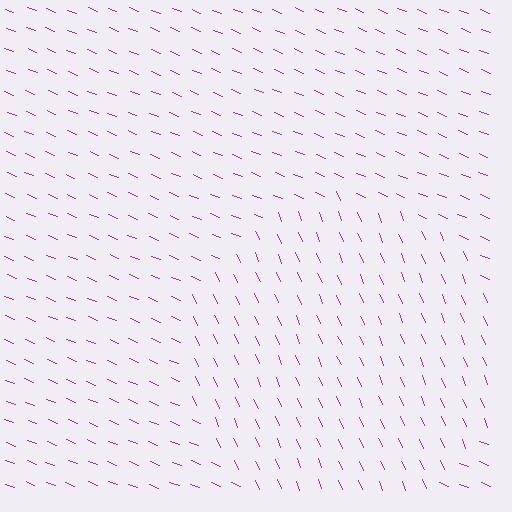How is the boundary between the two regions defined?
The boundary is defined purely by a change in line orientation (approximately 45 degrees difference). All lines are the same color and thickness.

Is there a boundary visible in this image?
Yes, there is a texture boundary formed by a change in line orientation.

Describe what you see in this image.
The image is filled with small purple line segments. A circle region in the image has lines oriented differently from the surrounding lines, creating a visible texture boundary.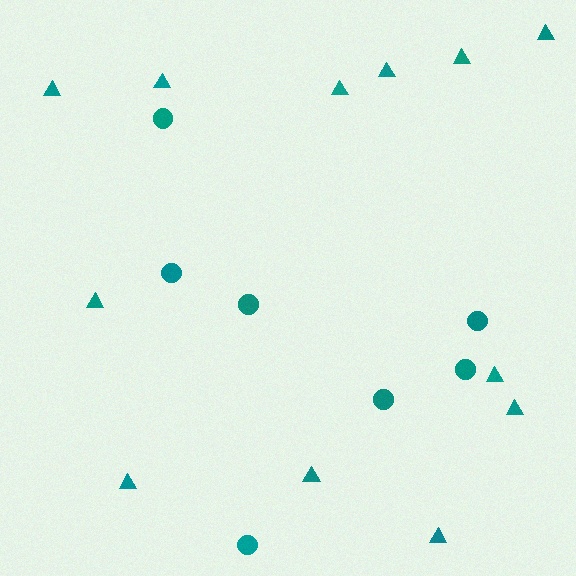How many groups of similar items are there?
There are 2 groups: one group of circles (7) and one group of triangles (12).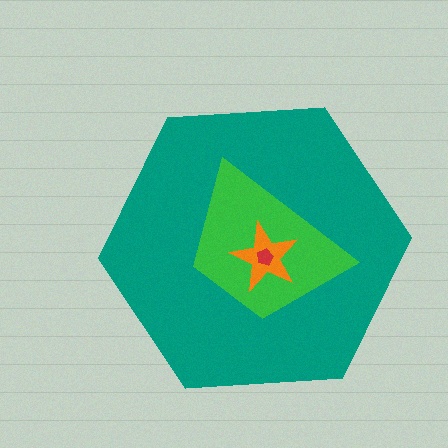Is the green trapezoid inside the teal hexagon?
Yes.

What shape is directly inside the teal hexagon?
The green trapezoid.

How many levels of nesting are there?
4.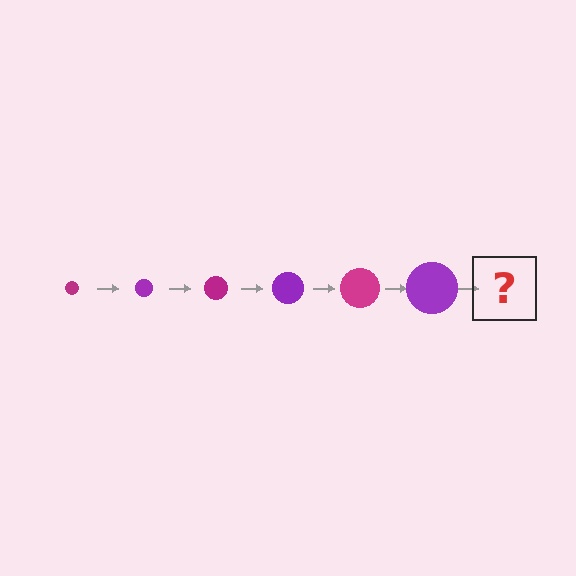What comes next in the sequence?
The next element should be a magenta circle, larger than the previous one.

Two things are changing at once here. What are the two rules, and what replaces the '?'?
The two rules are that the circle grows larger each step and the color cycles through magenta and purple. The '?' should be a magenta circle, larger than the previous one.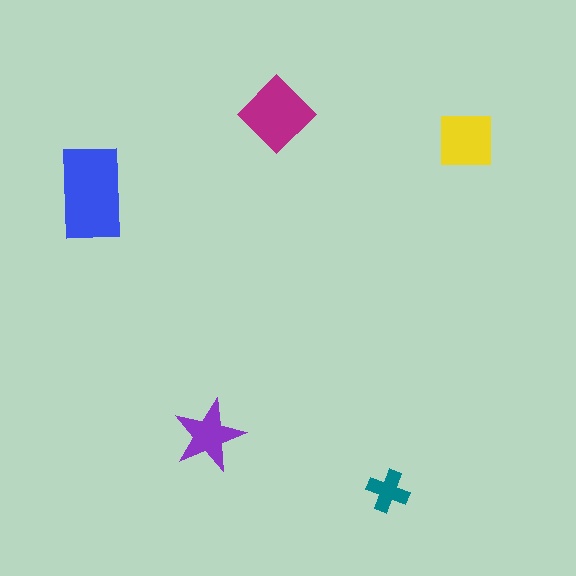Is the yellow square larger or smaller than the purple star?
Larger.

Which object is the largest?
The blue rectangle.